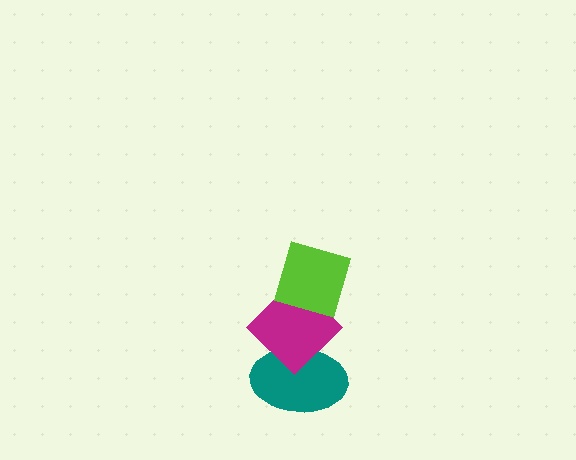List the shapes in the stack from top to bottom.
From top to bottom: the lime diamond, the magenta diamond, the teal ellipse.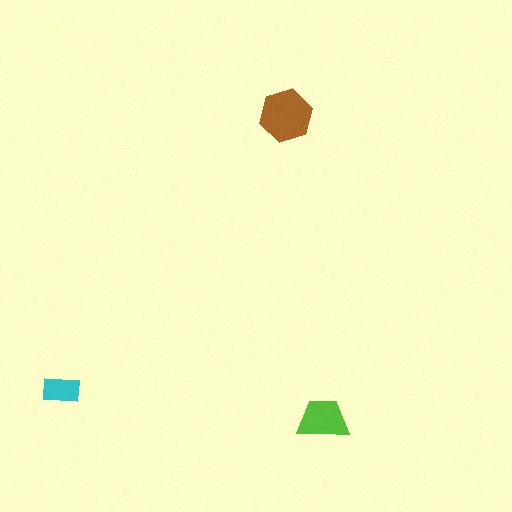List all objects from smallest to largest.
The cyan rectangle, the lime trapezoid, the brown hexagon.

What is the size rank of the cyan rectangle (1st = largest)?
3rd.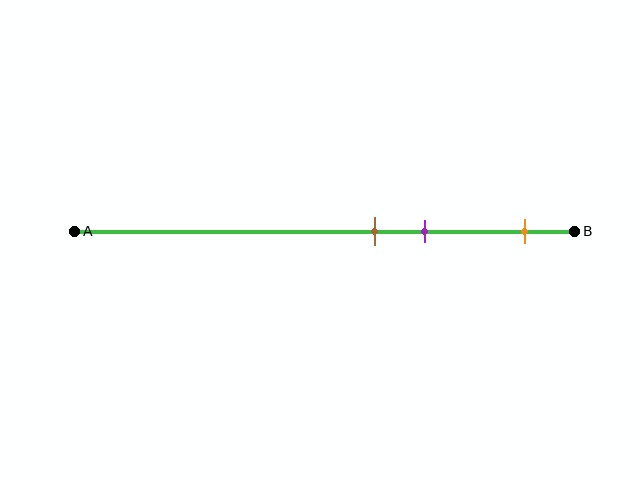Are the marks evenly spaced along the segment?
No, the marks are not evenly spaced.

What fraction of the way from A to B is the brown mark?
The brown mark is approximately 60% (0.6) of the way from A to B.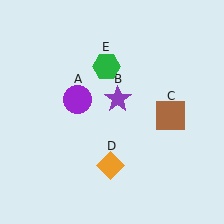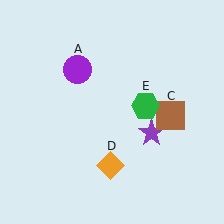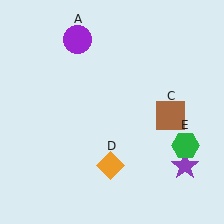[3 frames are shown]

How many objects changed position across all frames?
3 objects changed position: purple circle (object A), purple star (object B), green hexagon (object E).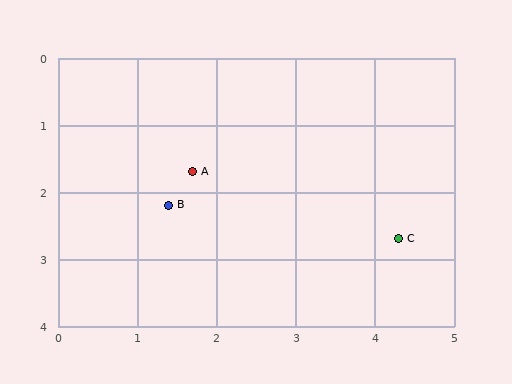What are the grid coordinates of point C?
Point C is at approximately (4.3, 2.7).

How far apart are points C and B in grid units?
Points C and B are about 2.9 grid units apart.